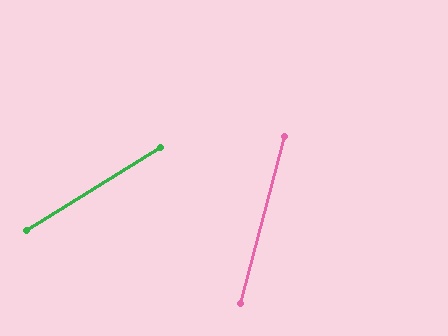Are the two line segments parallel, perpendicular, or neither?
Neither parallel nor perpendicular — they differ by about 43°.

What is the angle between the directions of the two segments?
Approximately 43 degrees.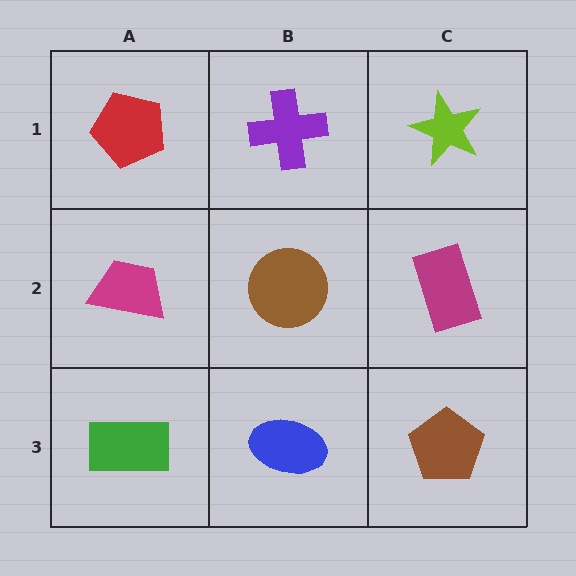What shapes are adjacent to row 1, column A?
A magenta trapezoid (row 2, column A), a purple cross (row 1, column B).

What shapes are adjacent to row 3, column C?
A magenta rectangle (row 2, column C), a blue ellipse (row 3, column B).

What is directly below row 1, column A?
A magenta trapezoid.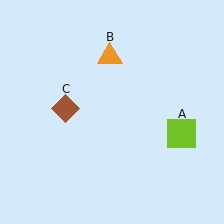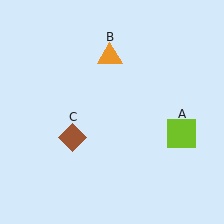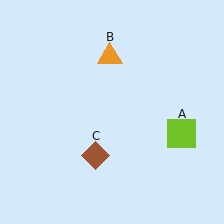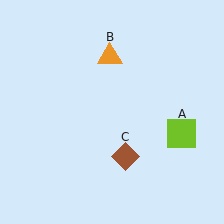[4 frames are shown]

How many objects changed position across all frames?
1 object changed position: brown diamond (object C).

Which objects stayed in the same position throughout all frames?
Lime square (object A) and orange triangle (object B) remained stationary.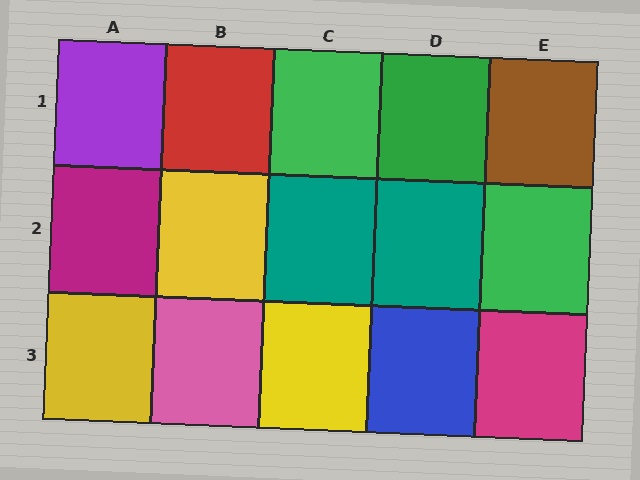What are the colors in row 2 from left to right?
Magenta, yellow, teal, teal, green.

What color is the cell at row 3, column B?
Pink.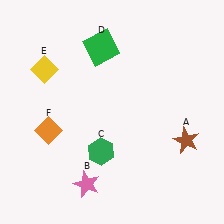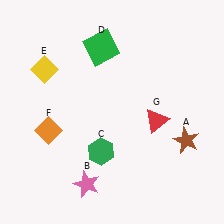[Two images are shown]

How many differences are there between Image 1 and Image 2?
There is 1 difference between the two images.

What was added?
A red triangle (G) was added in Image 2.